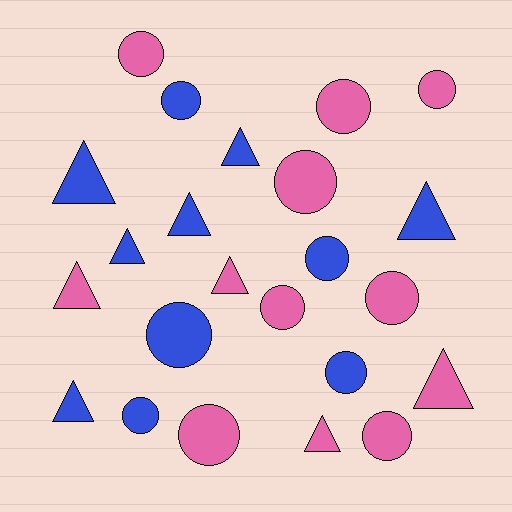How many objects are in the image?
There are 23 objects.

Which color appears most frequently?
Pink, with 12 objects.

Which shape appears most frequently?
Circle, with 13 objects.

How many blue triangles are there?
There are 6 blue triangles.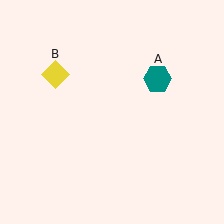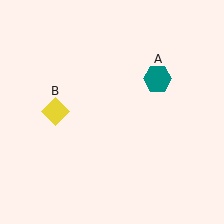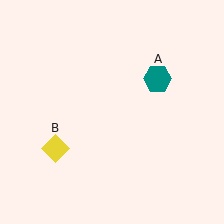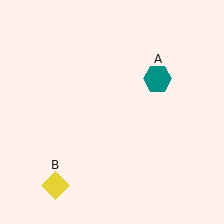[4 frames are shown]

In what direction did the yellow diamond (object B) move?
The yellow diamond (object B) moved down.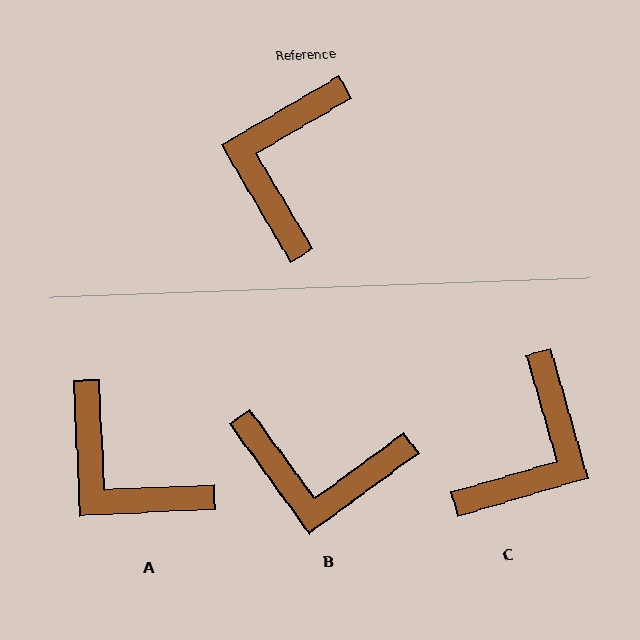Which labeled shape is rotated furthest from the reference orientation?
C, about 166 degrees away.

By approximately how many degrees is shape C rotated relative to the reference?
Approximately 166 degrees counter-clockwise.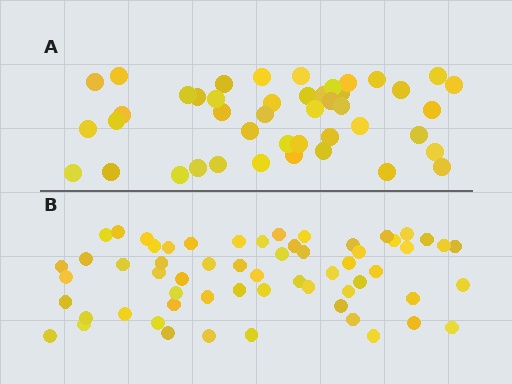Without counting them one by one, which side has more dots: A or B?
Region B (the bottom region) has more dots.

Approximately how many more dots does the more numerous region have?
Region B has approximately 15 more dots than region A.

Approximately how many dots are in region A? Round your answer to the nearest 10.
About 40 dots. (The exact count is 44, which rounds to 40.)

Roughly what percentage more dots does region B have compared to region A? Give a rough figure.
About 35% more.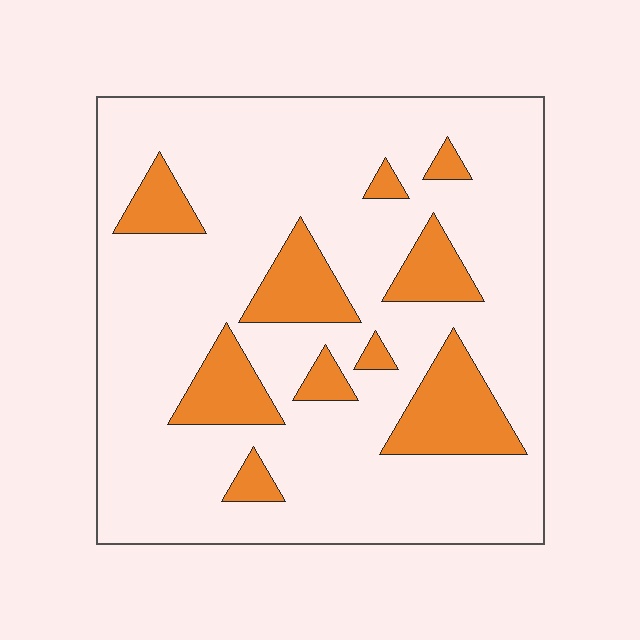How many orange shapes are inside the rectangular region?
10.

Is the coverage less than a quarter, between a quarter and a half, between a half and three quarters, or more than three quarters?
Less than a quarter.